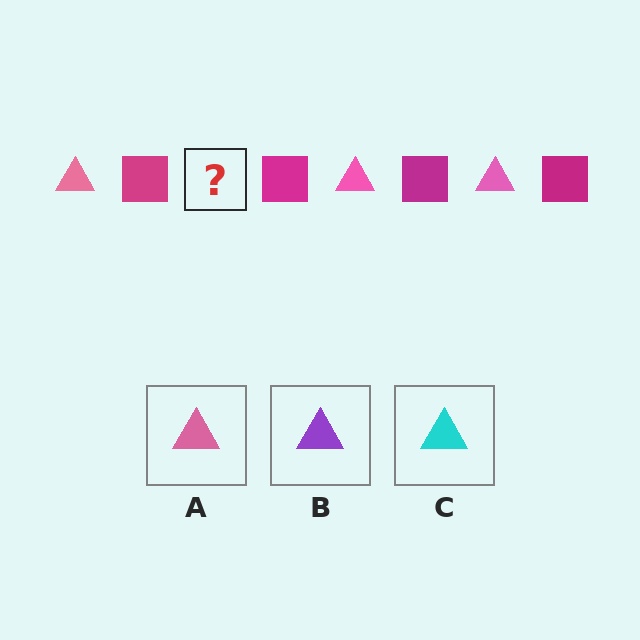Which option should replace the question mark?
Option A.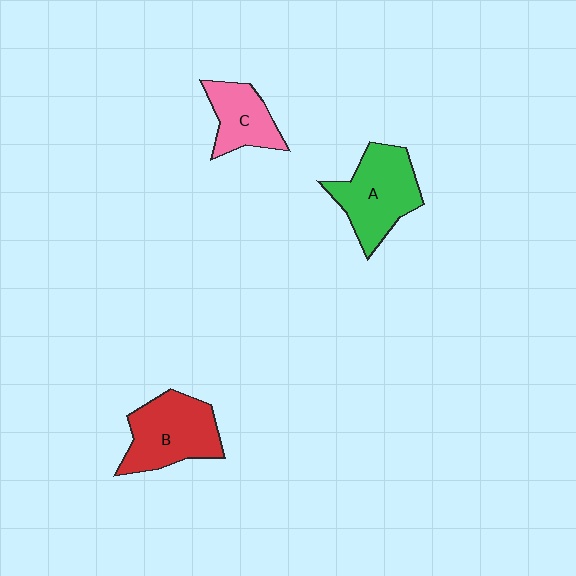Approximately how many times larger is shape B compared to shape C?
Approximately 1.5 times.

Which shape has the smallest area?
Shape C (pink).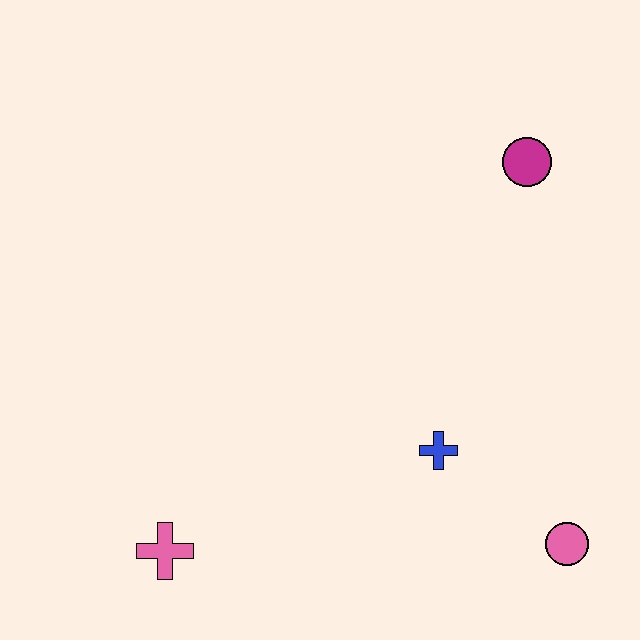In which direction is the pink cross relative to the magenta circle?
The pink cross is below the magenta circle.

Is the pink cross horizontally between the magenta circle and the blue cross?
No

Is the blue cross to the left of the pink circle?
Yes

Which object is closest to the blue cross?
The pink circle is closest to the blue cross.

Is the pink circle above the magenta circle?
No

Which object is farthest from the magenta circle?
The pink cross is farthest from the magenta circle.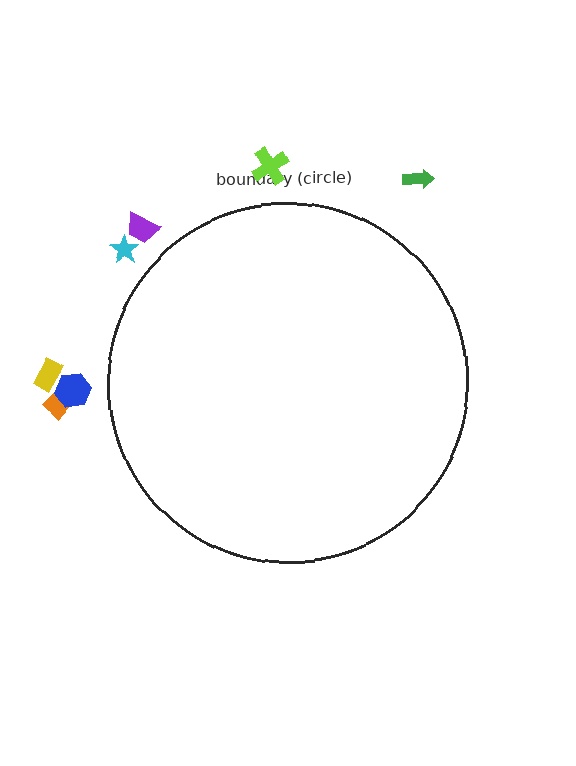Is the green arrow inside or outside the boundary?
Outside.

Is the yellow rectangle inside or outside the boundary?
Outside.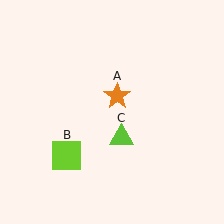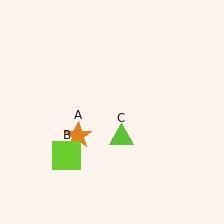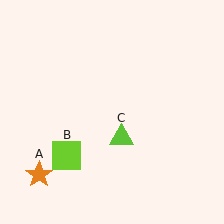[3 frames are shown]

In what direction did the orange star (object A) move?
The orange star (object A) moved down and to the left.